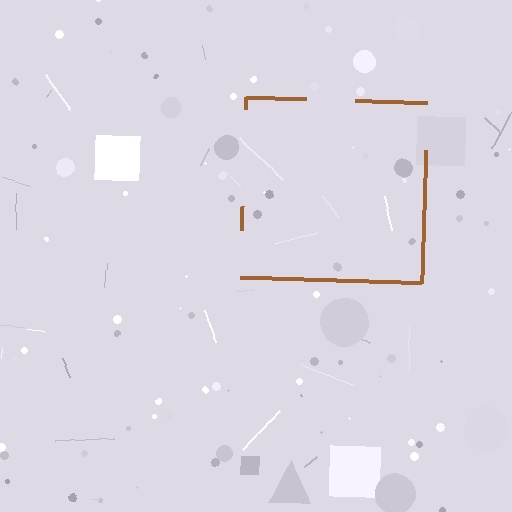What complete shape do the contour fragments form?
The contour fragments form a square.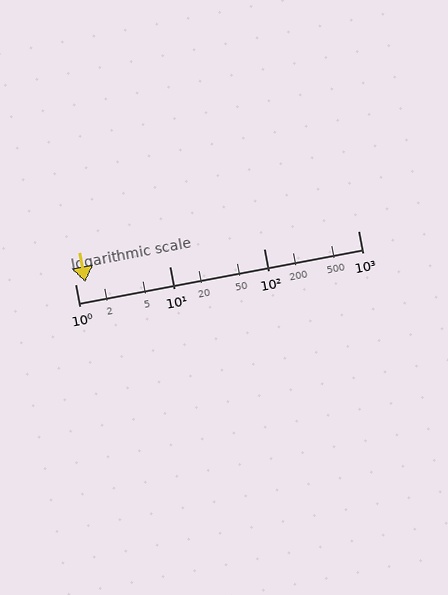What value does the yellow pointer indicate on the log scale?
The pointer indicates approximately 1.3.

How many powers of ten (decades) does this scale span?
The scale spans 3 decades, from 1 to 1000.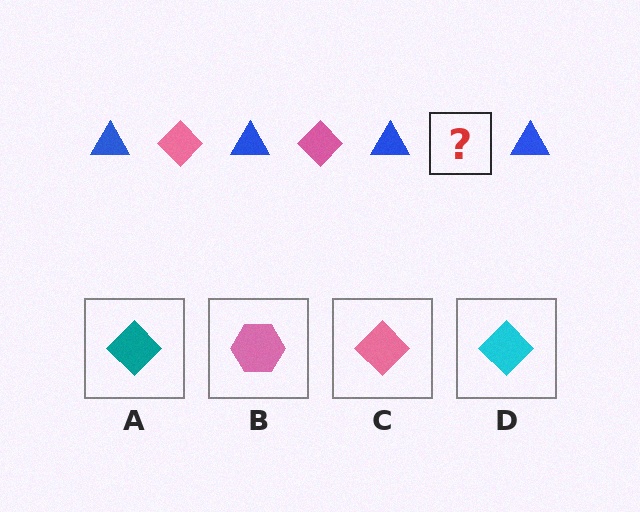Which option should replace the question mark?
Option C.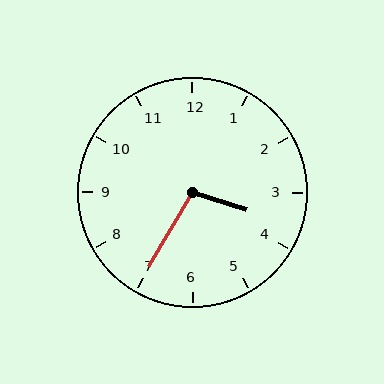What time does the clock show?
3:35.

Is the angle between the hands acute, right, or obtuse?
It is obtuse.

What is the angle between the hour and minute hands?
Approximately 102 degrees.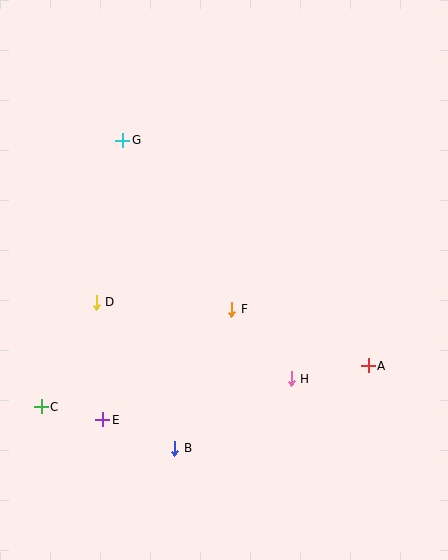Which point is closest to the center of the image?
Point F at (232, 309) is closest to the center.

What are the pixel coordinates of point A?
Point A is at (368, 366).